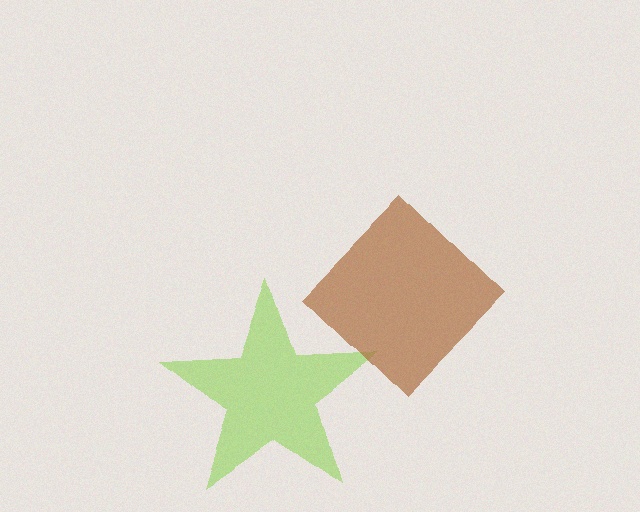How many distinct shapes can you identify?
There are 2 distinct shapes: a lime star, a brown diamond.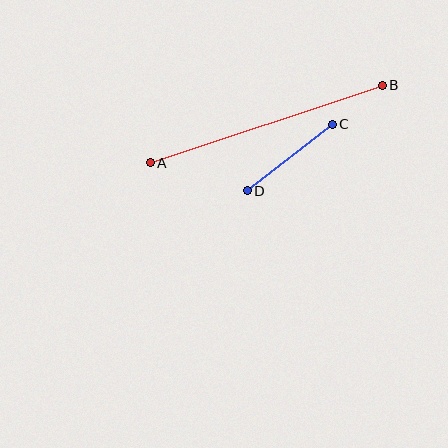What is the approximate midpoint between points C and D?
The midpoint is at approximately (290, 158) pixels.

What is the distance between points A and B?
The distance is approximately 245 pixels.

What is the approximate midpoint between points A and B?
The midpoint is at approximately (266, 124) pixels.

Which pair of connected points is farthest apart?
Points A and B are farthest apart.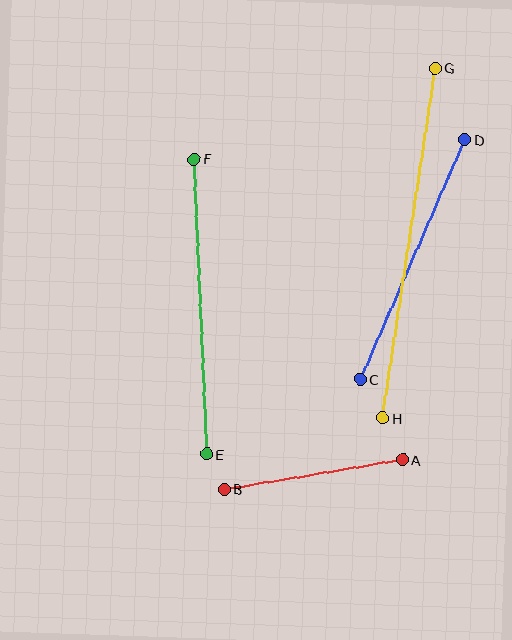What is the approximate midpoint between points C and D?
The midpoint is at approximately (413, 260) pixels.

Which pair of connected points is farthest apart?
Points G and H are farthest apart.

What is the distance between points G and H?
The distance is approximately 354 pixels.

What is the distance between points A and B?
The distance is approximately 180 pixels.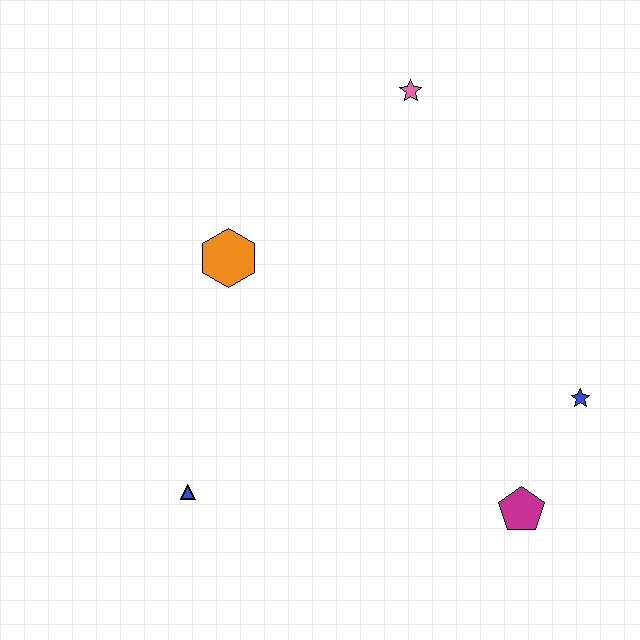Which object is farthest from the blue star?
The blue triangle is farthest from the blue star.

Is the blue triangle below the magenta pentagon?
No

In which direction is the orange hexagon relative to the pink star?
The orange hexagon is to the left of the pink star.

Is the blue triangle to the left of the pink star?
Yes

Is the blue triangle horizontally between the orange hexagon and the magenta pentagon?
No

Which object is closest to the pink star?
The orange hexagon is closest to the pink star.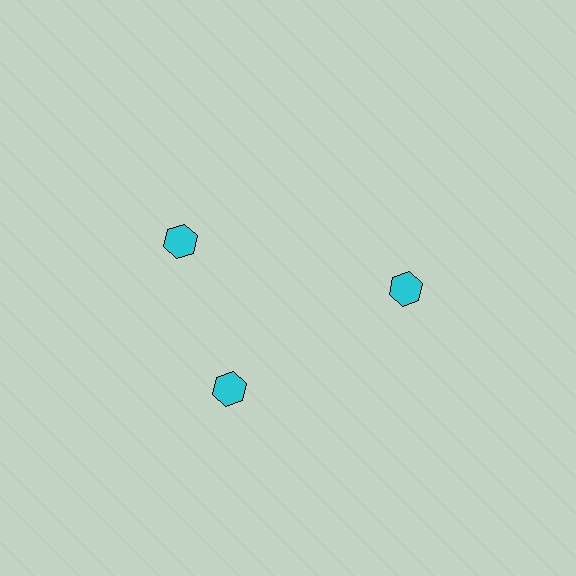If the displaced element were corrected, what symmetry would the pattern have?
It would have 3-fold rotational symmetry — the pattern would map onto itself every 120 degrees.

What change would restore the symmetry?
The symmetry would be restored by rotating it back into even spacing with its neighbors so that all 3 hexagons sit at equal angles and equal distance from the center.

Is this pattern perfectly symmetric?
No. The 3 cyan hexagons are arranged in a ring, but one element near the 11 o'clock position is rotated out of alignment along the ring, breaking the 3-fold rotational symmetry.